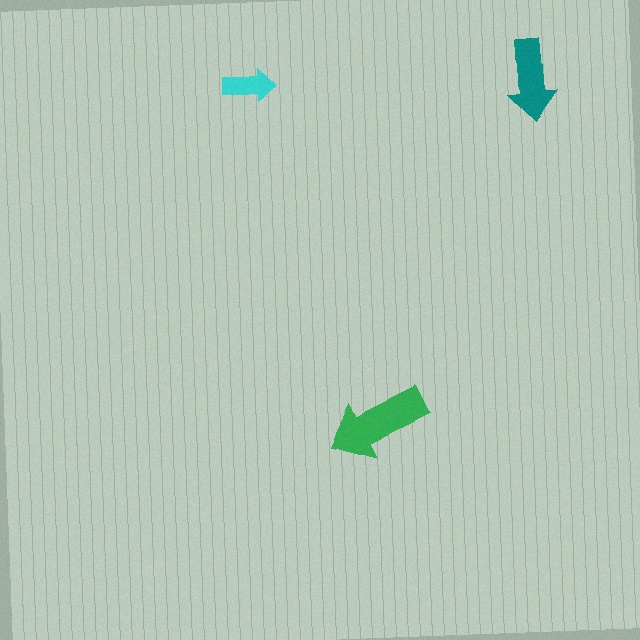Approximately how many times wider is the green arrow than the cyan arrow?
About 2 times wider.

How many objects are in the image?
There are 3 objects in the image.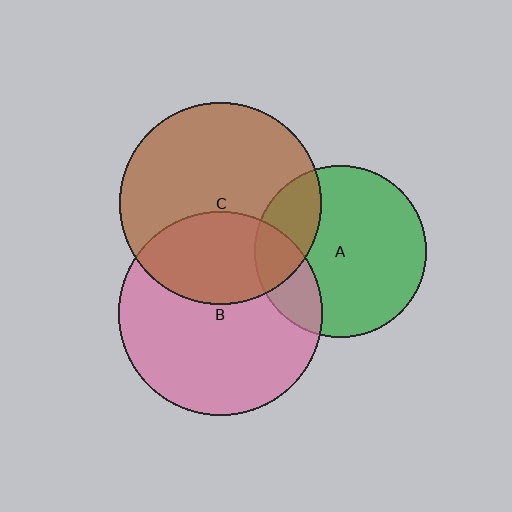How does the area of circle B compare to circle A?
Approximately 1.4 times.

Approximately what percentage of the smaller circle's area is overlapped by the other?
Approximately 20%.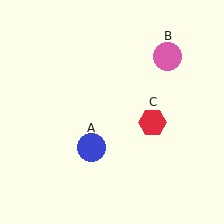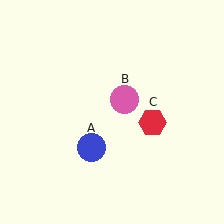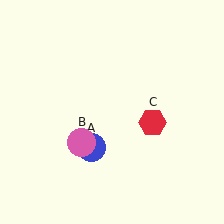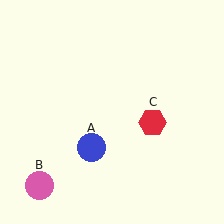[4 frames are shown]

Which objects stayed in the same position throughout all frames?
Blue circle (object A) and red hexagon (object C) remained stationary.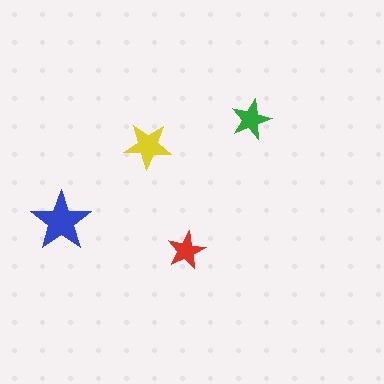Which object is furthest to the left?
The blue star is leftmost.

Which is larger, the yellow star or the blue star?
The blue one.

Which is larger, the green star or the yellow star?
The yellow one.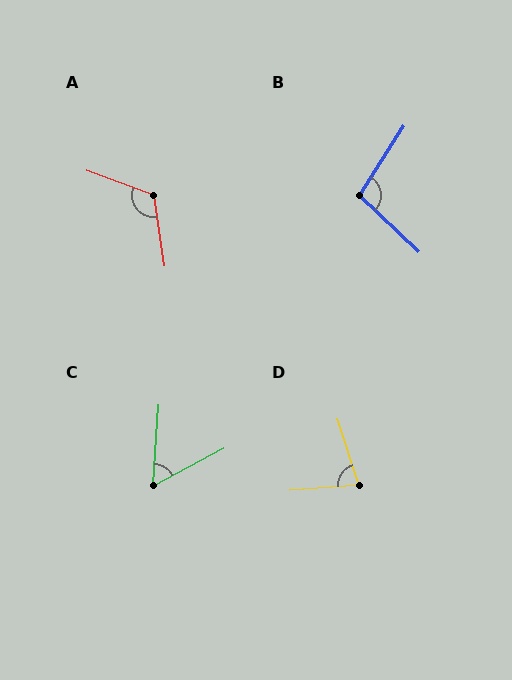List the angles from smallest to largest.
C (58°), D (77°), B (101°), A (118°).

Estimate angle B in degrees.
Approximately 101 degrees.